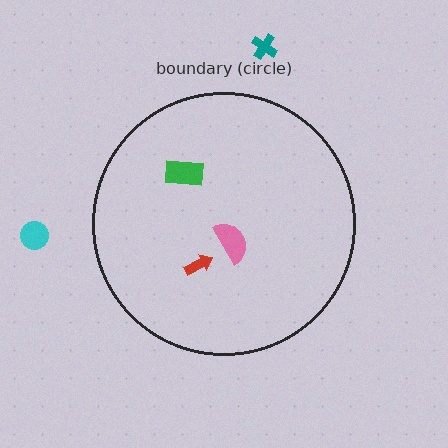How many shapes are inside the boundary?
3 inside, 2 outside.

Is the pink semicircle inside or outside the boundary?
Inside.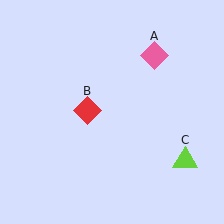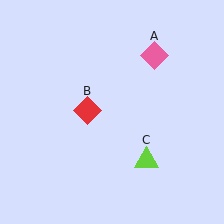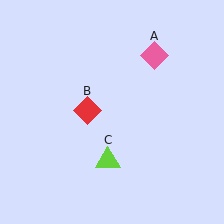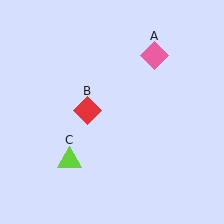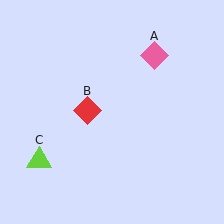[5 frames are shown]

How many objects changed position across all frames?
1 object changed position: lime triangle (object C).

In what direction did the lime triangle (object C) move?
The lime triangle (object C) moved left.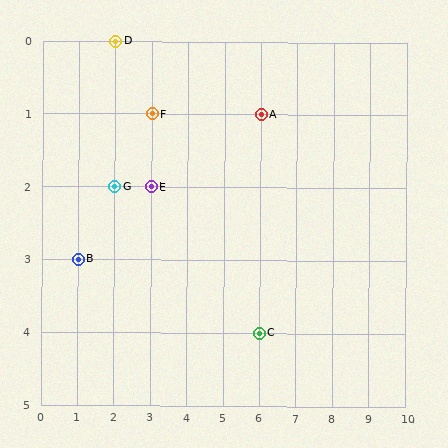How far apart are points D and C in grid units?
Points D and C are 4 columns and 4 rows apart (about 5.7 grid units diagonally).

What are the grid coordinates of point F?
Point F is at grid coordinates (3, 1).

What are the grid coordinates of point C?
Point C is at grid coordinates (6, 4).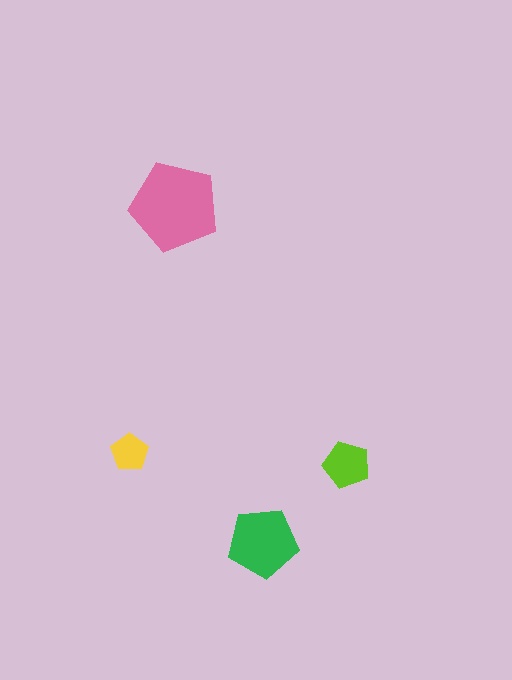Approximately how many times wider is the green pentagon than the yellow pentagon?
About 2 times wider.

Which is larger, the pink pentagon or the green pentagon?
The pink one.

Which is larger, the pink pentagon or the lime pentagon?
The pink one.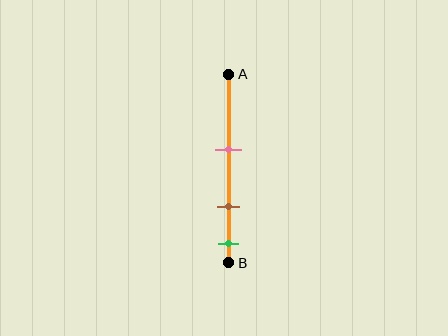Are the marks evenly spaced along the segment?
Yes, the marks are approximately evenly spaced.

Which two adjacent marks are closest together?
The brown and green marks are the closest adjacent pair.